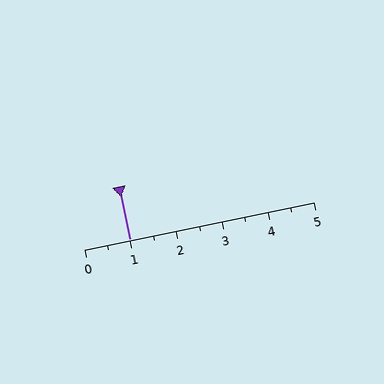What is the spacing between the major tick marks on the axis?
The major ticks are spaced 1 apart.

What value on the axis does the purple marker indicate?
The marker indicates approximately 1.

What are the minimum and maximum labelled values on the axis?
The axis runs from 0 to 5.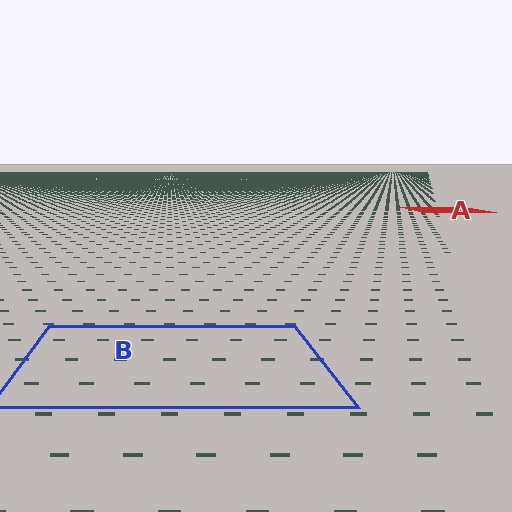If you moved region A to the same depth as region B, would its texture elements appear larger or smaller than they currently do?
They would appear larger. At a closer depth, the same texture elements are projected at a bigger on-screen size.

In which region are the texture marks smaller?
The texture marks are smaller in region A, because it is farther away.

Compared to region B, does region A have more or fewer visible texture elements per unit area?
Region A has more texture elements per unit area — they are packed more densely because it is farther away.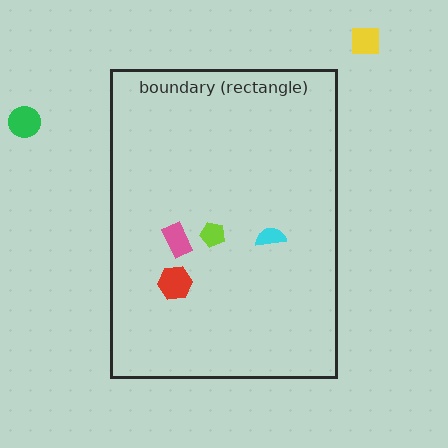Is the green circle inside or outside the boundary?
Outside.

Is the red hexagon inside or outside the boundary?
Inside.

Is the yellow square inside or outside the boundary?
Outside.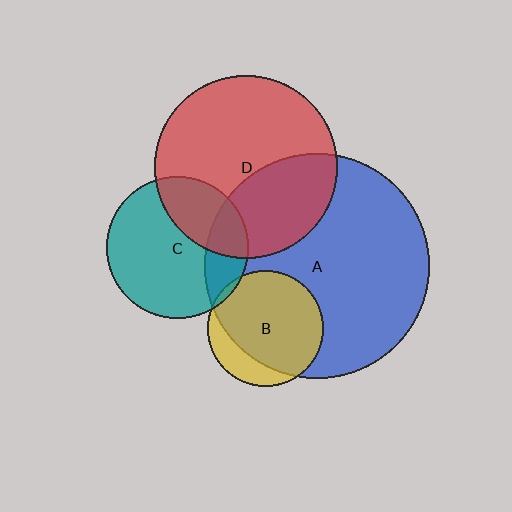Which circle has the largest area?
Circle A (blue).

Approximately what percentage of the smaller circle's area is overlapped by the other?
Approximately 30%.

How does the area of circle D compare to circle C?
Approximately 1.7 times.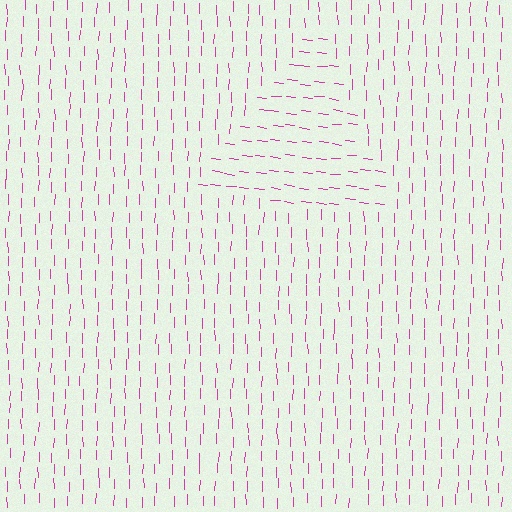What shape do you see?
I see a triangle.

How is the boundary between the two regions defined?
The boundary is defined purely by a change in line orientation (approximately 84 degrees difference). All lines are the same color and thickness.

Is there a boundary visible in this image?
Yes, there is a texture boundary formed by a change in line orientation.